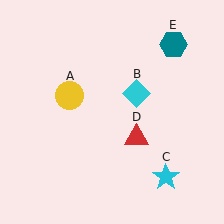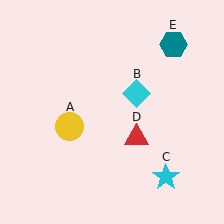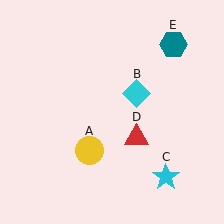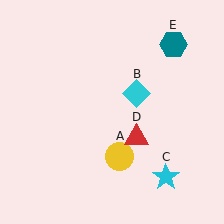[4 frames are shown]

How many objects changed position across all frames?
1 object changed position: yellow circle (object A).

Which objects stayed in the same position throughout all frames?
Cyan diamond (object B) and cyan star (object C) and red triangle (object D) and teal hexagon (object E) remained stationary.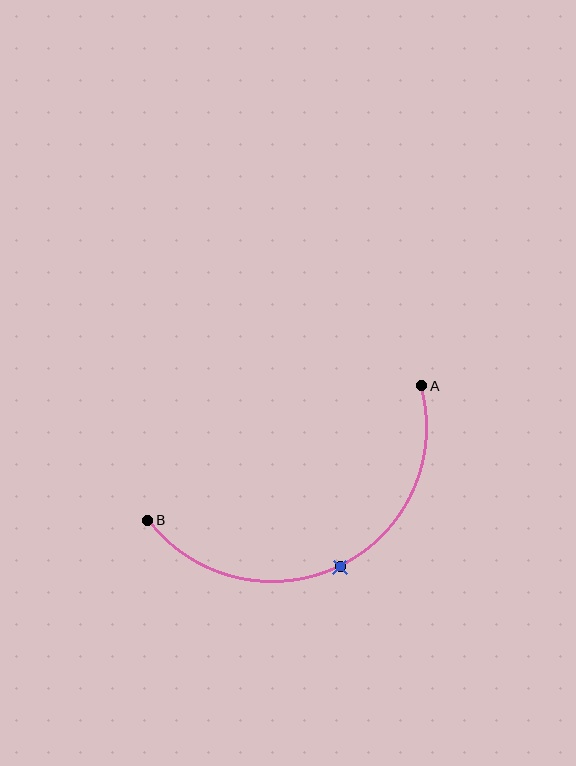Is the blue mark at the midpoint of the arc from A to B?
Yes. The blue mark lies on the arc at equal arc-length from both A and B — it is the arc midpoint.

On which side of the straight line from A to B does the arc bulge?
The arc bulges below the straight line connecting A and B.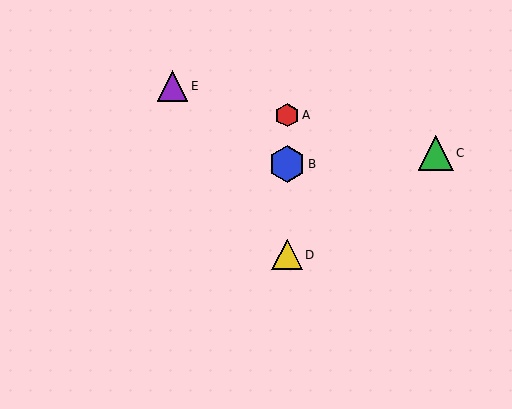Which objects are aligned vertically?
Objects A, B, D are aligned vertically.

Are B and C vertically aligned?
No, B is at x≈287 and C is at x≈436.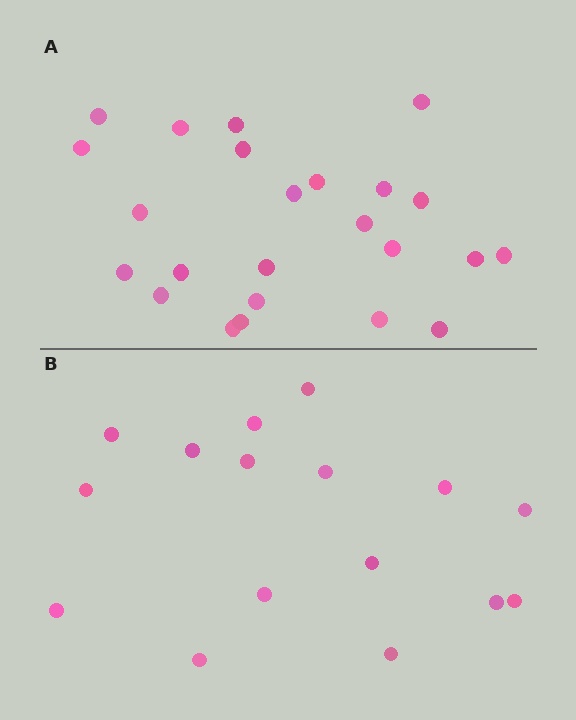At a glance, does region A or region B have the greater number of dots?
Region A (the top region) has more dots.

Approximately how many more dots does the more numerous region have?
Region A has roughly 8 or so more dots than region B.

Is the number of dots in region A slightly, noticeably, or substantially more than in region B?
Region A has substantially more. The ratio is roughly 1.5 to 1.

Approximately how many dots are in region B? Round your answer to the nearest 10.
About 20 dots. (The exact count is 16, which rounds to 20.)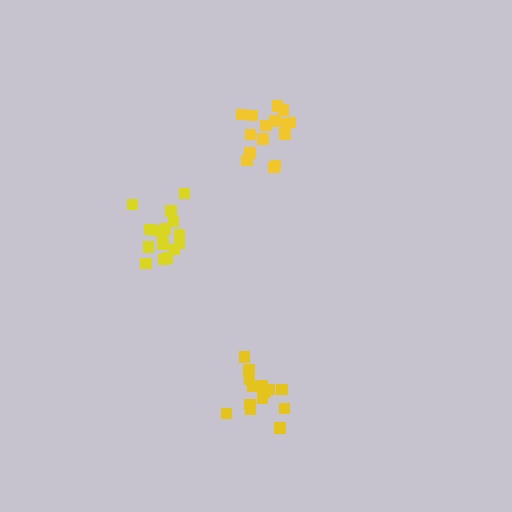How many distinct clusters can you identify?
There are 3 distinct clusters.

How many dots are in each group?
Group 1: 15 dots, Group 2: 16 dots, Group 3: 16 dots (47 total).